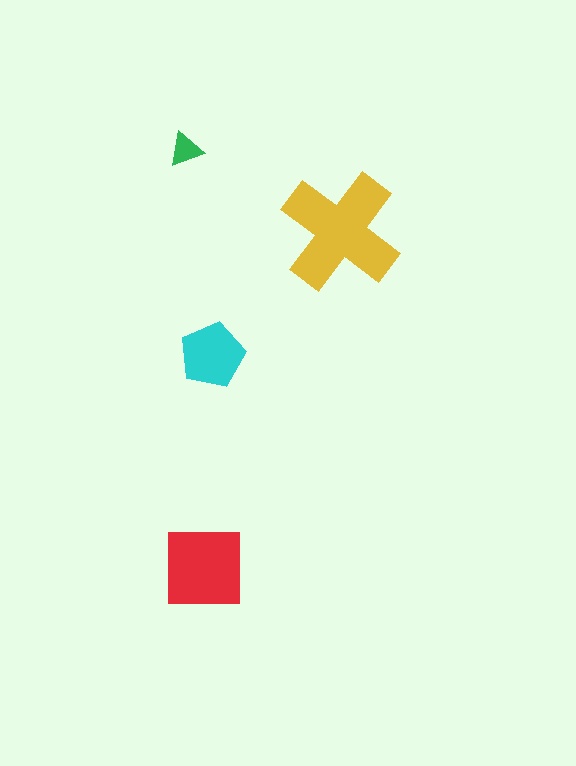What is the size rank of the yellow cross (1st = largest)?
1st.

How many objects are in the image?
There are 4 objects in the image.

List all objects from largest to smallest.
The yellow cross, the red square, the cyan pentagon, the green triangle.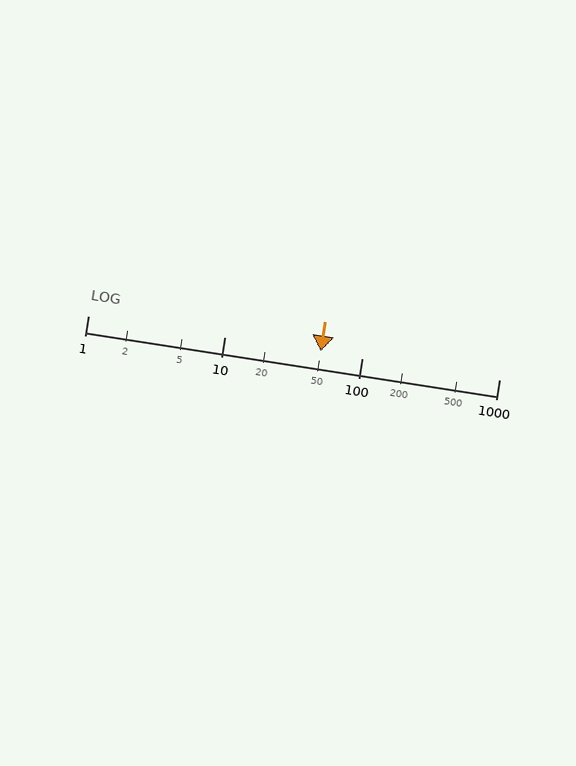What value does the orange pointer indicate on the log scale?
The pointer indicates approximately 50.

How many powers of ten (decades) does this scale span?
The scale spans 3 decades, from 1 to 1000.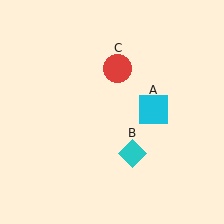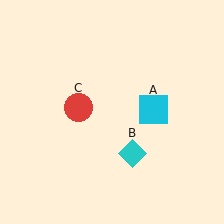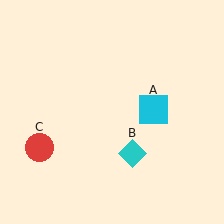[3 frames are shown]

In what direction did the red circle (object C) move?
The red circle (object C) moved down and to the left.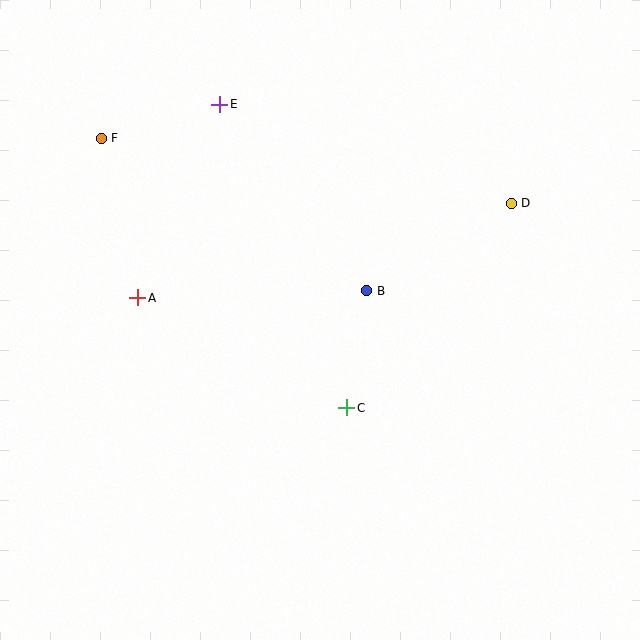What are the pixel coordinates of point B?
Point B is at (367, 291).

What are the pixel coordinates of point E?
Point E is at (220, 104).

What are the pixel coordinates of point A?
Point A is at (138, 298).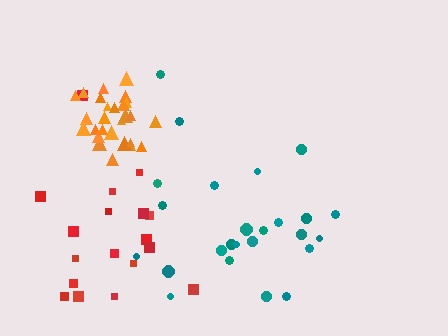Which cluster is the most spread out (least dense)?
Red.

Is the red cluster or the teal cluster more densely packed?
Teal.